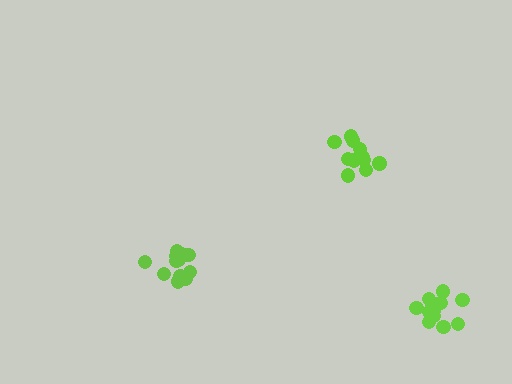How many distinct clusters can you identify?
There are 3 distinct clusters.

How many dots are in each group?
Group 1: 12 dots, Group 2: 12 dots, Group 3: 11 dots (35 total).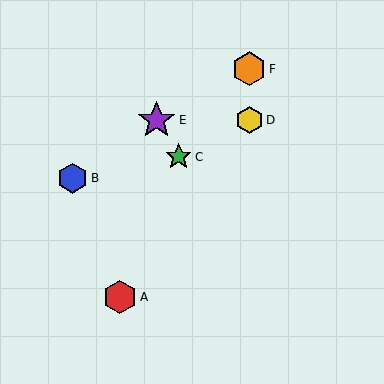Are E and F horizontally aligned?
No, E is at y≈120 and F is at y≈69.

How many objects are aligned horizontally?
2 objects (D, E) are aligned horizontally.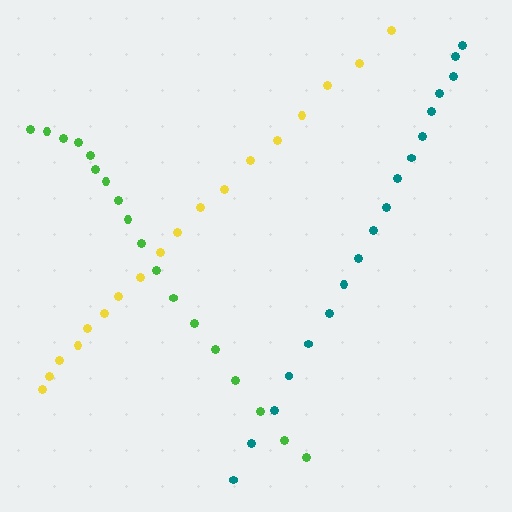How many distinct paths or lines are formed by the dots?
There are 3 distinct paths.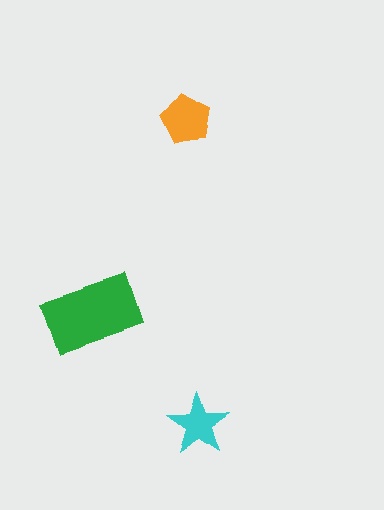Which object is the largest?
The green rectangle.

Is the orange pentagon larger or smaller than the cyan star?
Larger.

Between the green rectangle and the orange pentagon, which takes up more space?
The green rectangle.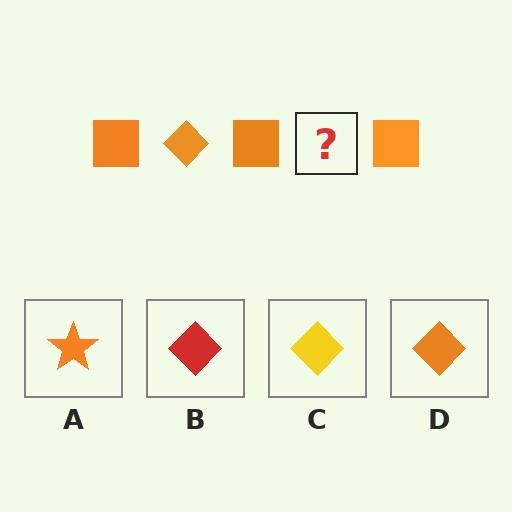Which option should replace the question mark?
Option D.